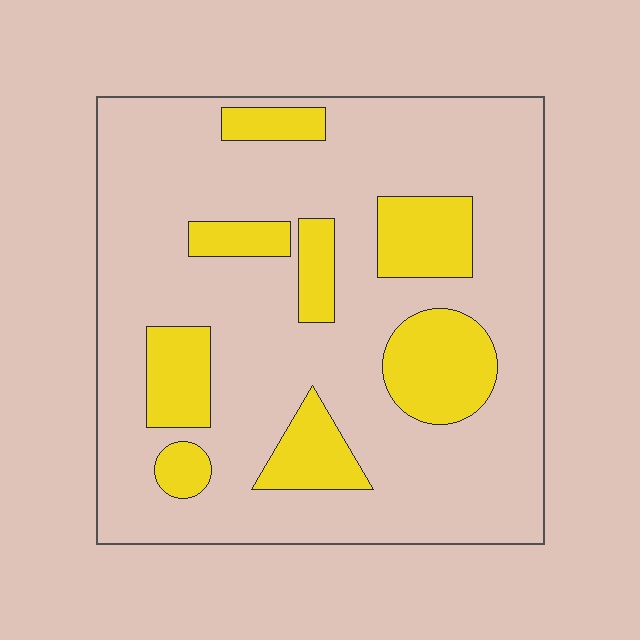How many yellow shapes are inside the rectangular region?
8.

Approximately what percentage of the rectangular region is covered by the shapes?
Approximately 25%.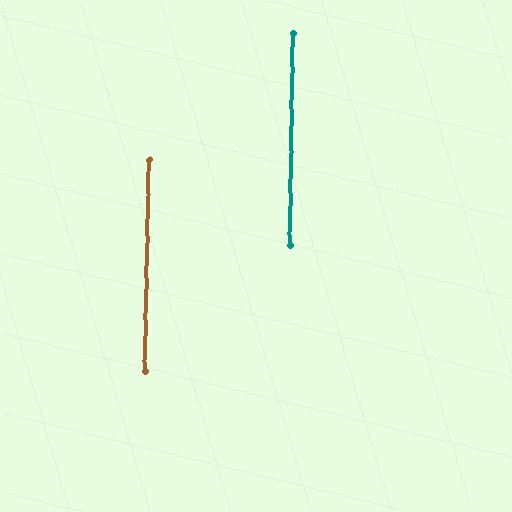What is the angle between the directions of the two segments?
Approximately 0 degrees.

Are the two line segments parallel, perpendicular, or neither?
Parallel — their directions differ by only 0.2°.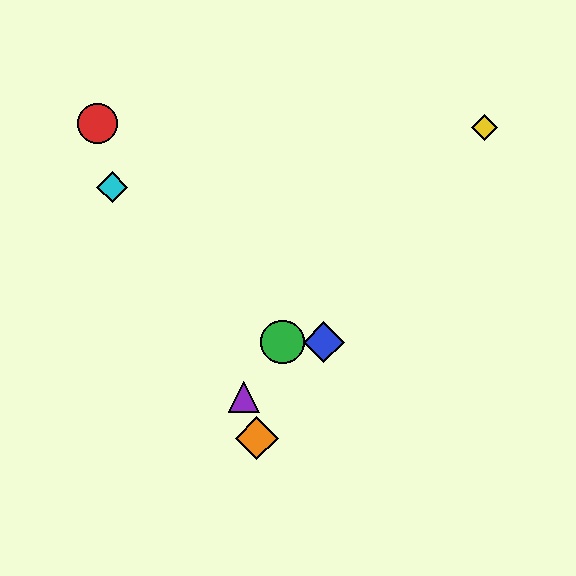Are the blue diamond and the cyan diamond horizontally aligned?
No, the blue diamond is at y≈342 and the cyan diamond is at y≈187.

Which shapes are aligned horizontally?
The blue diamond, the green circle are aligned horizontally.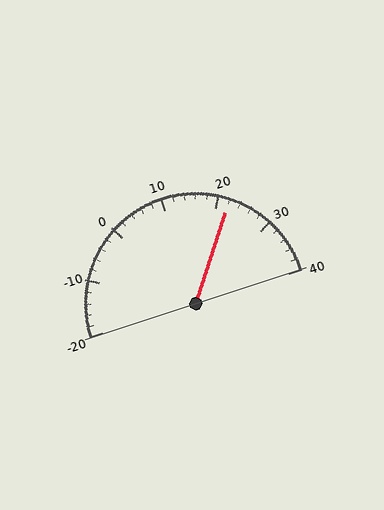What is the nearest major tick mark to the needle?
The nearest major tick mark is 20.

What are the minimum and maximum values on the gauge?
The gauge ranges from -20 to 40.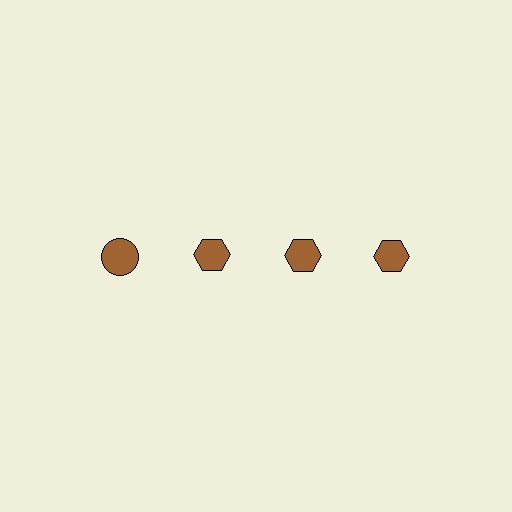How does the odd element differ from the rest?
It has a different shape: circle instead of hexagon.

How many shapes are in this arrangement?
There are 4 shapes arranged in a grid pattern.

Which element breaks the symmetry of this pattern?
The brown circle in the top row, leftmost column breaks the symmetry. All other shapes are brown hexagons.